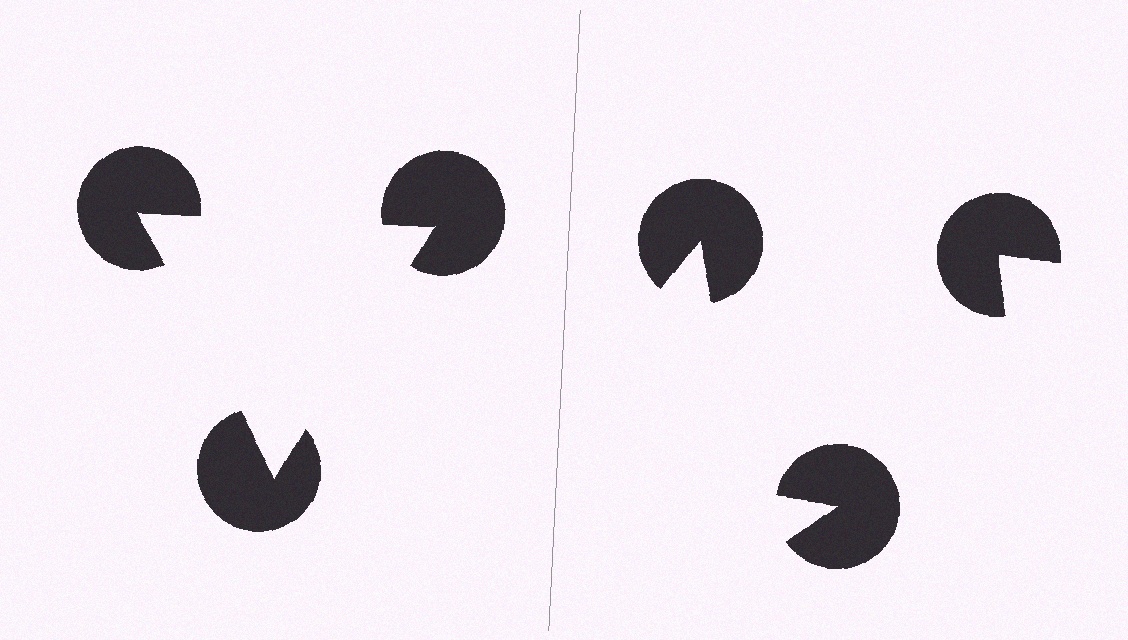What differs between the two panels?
The pac-man discs are positioned identically on both sides; only the wedge orientations differ. On the left they align to a triangle; on the right they are misaligned.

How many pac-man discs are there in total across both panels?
6 — 3 on each side.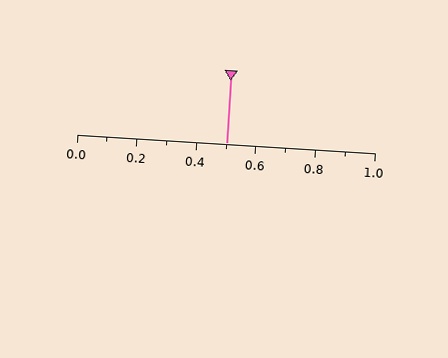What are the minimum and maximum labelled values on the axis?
The axis runs from 0.0 to 1.0.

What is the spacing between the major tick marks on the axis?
The major ticks are spaced 0.2 apart.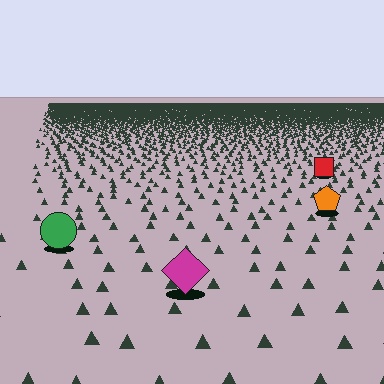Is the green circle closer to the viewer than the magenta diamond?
No. The magenta diamond is closer — you can tell from the texture gradient: the ground texture is coarser near it.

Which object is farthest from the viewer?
The red square is farthest from the viewer. It appears smaller and the ground texture around it is denser.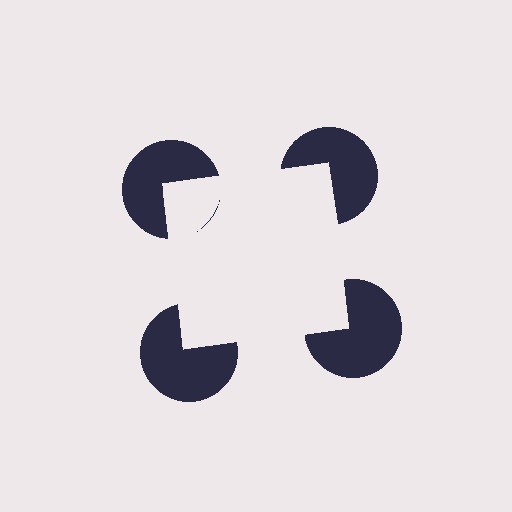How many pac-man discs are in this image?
There are 4 — one at each vertex of the illusory square.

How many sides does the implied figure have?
4 sides.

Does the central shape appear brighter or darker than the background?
It typically appears slightly brighter than the background, even though no actual brightness change is drawn.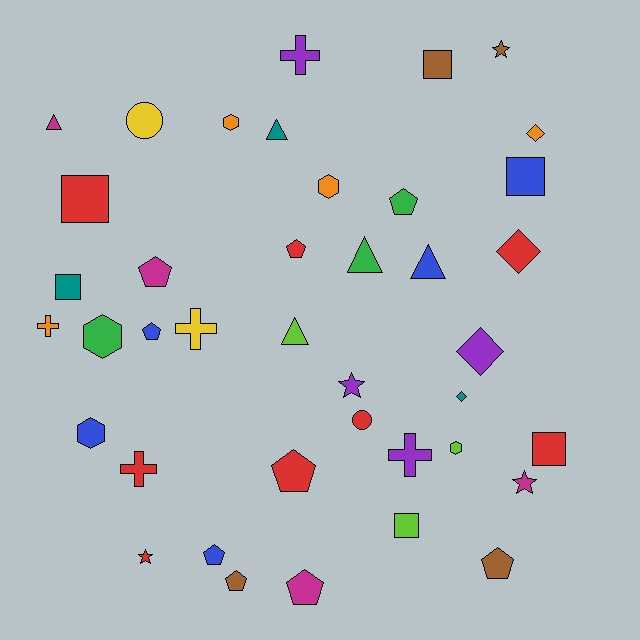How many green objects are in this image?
There are 3 green objects.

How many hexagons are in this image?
There are 5 hexagons.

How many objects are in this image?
There are 40 objects.